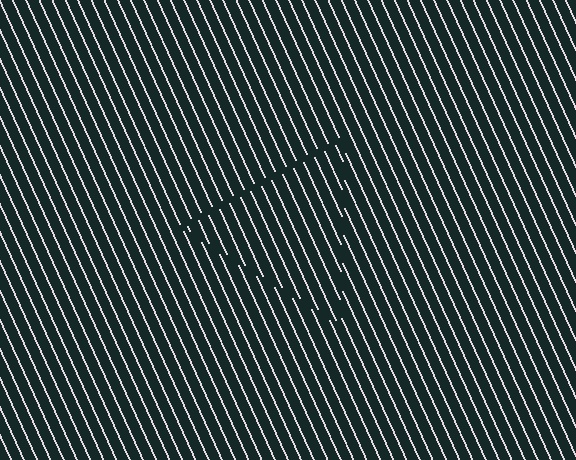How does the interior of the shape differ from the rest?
The interior of the shape contains the same grating, shifted by half a period — the contour is defined by the phase discontinuity where line-ends from the inner and outer gratings abut.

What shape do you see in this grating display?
An illusory triangle. The interior of the shape contains the same grating, shifted by half a period — the contour is defined by the phase discontinuity where line-ends from the inner and outer gratings abut.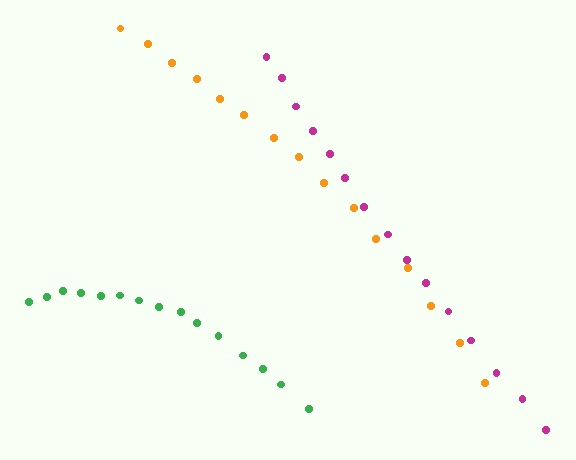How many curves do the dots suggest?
There are 3 distinct paths.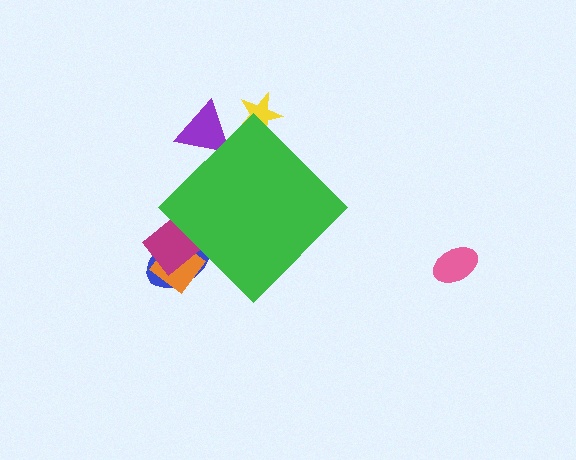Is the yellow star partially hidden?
Yes, the yellow star is partially hidden behind the green diamond.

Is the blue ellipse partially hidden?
Yes, the blue ellipse is partially hidden behind the green diamond.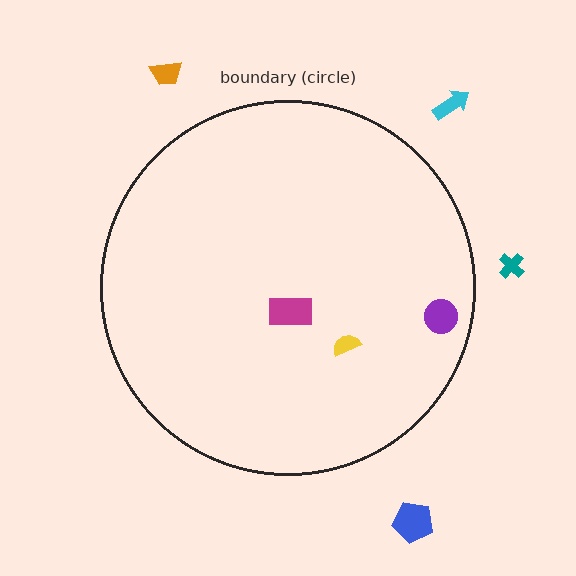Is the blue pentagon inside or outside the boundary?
Outside.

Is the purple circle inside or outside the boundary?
Inside.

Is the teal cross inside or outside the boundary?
Outside.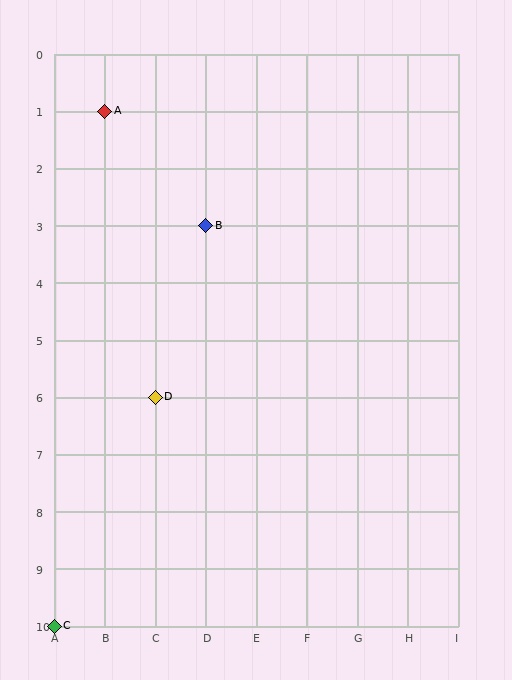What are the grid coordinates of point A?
Point A is at grid coordinates (B, 1).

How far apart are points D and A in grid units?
Points D and A are 1 column and 5 rows apart (about 5.1 grid units diagonally).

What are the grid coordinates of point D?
Point D is at grid coordinates (C, 6).